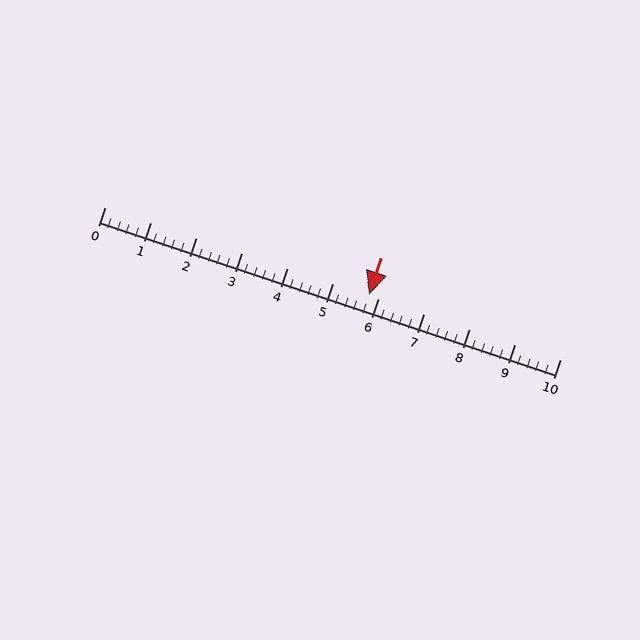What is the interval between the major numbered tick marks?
The major tick marks are spaced 1 units apart.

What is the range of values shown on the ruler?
The ruler shows values from 0 to 10.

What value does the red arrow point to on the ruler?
The red arrow points to approximately 5.8.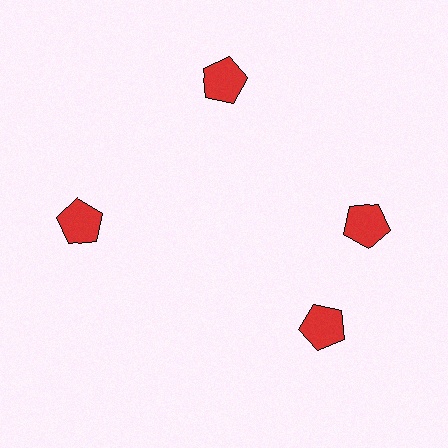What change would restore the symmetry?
The symmetry would be restored by rotating it back into even spacing with its neighbors so that all 4 pentagons sit at equal angles and equal distance from the center.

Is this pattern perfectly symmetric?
No. The 4 red pentagons are arranged in a ring, but one element near the 6 o'clock position is rotated out of alignment along the ring, breaking the 4-fold rotational symmetry.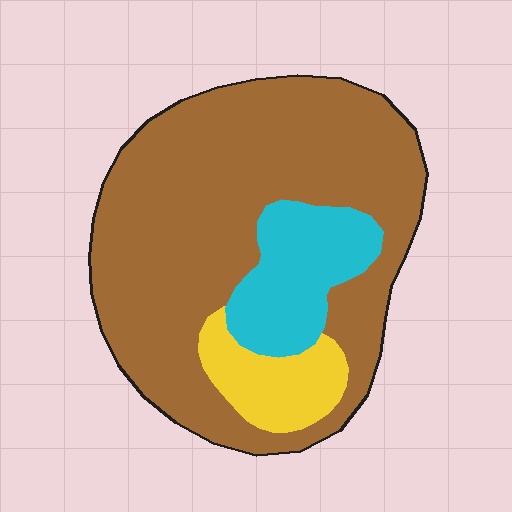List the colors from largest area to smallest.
From largest to smallest: brown, cyan, yellow.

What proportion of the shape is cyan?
Cyan covers roughly 15% of the shape.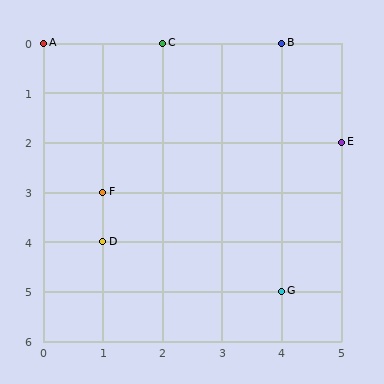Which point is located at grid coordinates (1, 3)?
Point F is at (1, 3).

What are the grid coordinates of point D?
Point D is at grid coordinates (1, 4).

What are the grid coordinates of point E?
Point E is at grid coordinates (5, 2).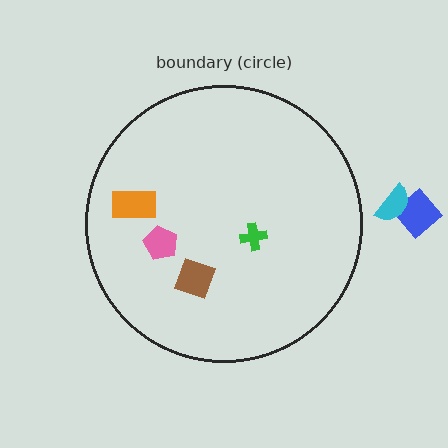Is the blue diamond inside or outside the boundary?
Outside.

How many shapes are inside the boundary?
4 inside, 2 outside.